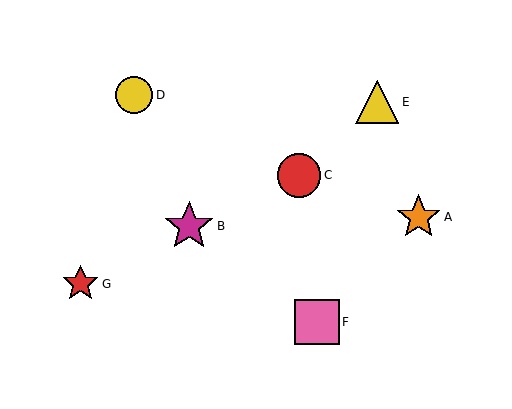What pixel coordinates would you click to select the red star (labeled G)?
Click at (81, 284) to select the red star G.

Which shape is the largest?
The magenta star (labeled B) is the largest.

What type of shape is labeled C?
Shape C is a red circle.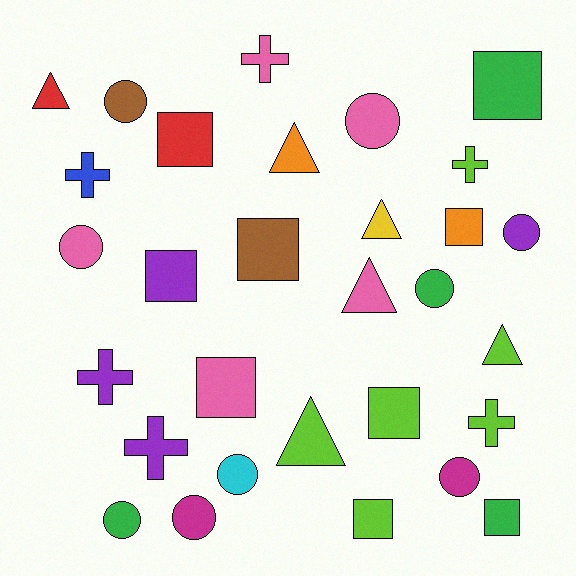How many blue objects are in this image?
There is 1 blue object.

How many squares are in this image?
There are 9 squares.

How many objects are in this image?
There are 30 objects.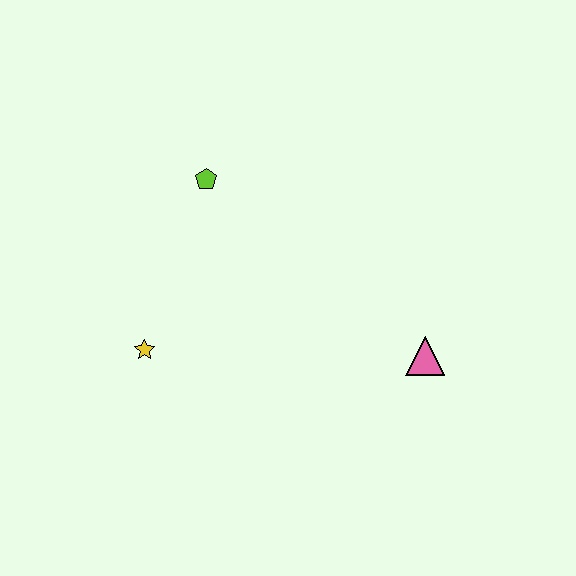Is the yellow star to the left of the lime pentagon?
Yes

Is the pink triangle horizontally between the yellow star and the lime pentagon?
No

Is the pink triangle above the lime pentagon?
No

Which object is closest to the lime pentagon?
The yellow star is closest to the lime pentagon.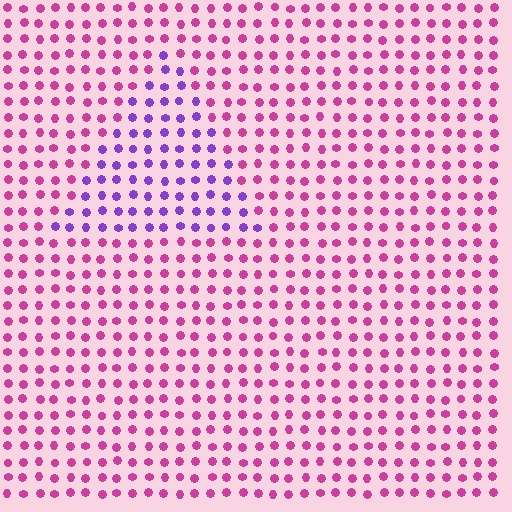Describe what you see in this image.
The image is filled with small magenta elements in a uniform arrangement. A triangle-shaped region is visible where the elements are tinted to a slightly different hue, forming a subtle color boundary.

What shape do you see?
I see a triangle.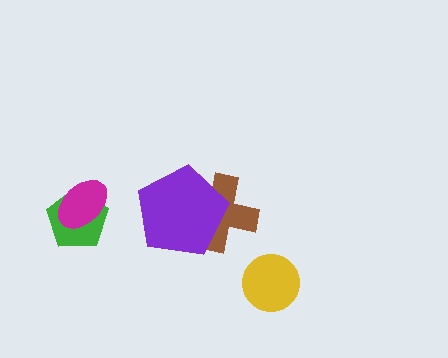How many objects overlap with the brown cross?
1 object overlaps with the brown cross.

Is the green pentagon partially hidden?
Yes, it is partially covered by another shape.